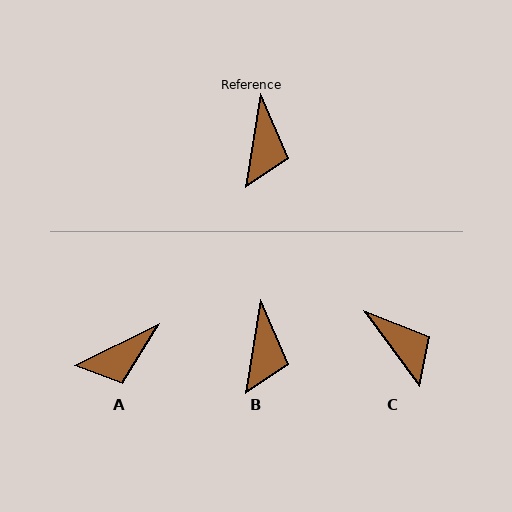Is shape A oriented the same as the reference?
No, it is off by about 55 degrees.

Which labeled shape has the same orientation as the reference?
B.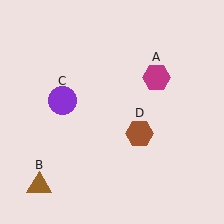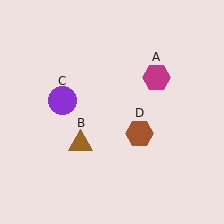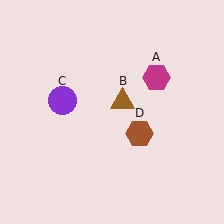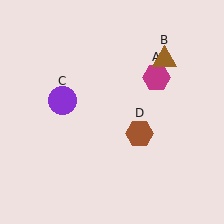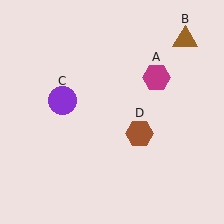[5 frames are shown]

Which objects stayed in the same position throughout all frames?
Magenta hexagon (object A) and purple circle (object C) and brown hexagon (object D) remained stationary.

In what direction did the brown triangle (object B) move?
The brown triangle (object B) moved up and to the right.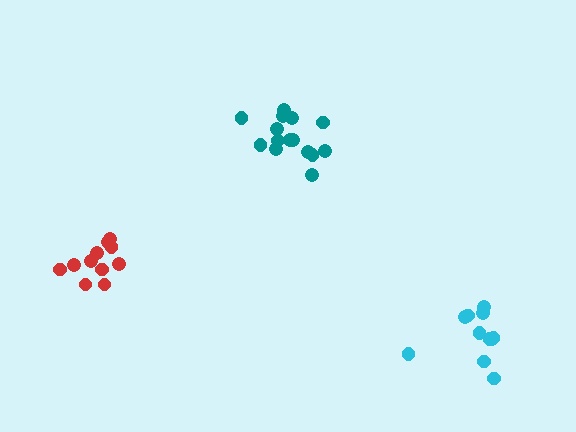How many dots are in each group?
Group 1: 11 dots, Group 2: 11 dots, Group 3: 15 dots (37 total).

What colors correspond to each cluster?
The clusters are colored: cyan, red, teal.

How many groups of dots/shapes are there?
There are 3 groups.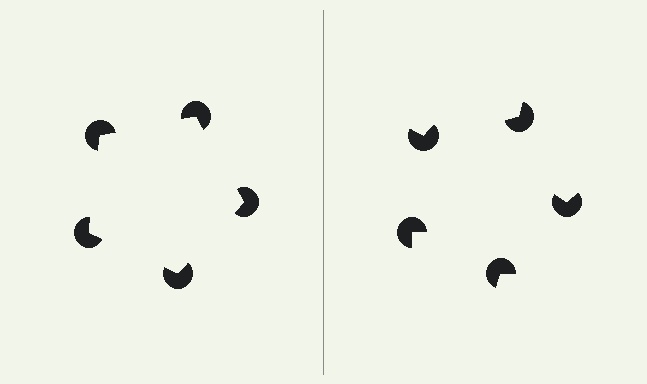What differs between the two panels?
The pac-man discs are positioned identically on both sides; only the wedge orientations differ. On the left they align to a pentagon; on the right they are misaligned.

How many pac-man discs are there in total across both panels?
10 — 5 on each side.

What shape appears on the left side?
An illusory pentagon.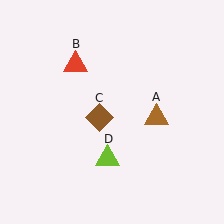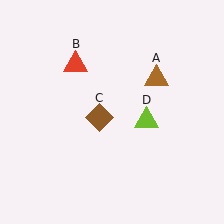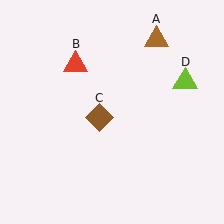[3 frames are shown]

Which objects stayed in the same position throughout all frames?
Red triangle (object B) and brown diamond (object C) remained stationary.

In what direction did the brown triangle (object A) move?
The brown triangle (object A) moved up.